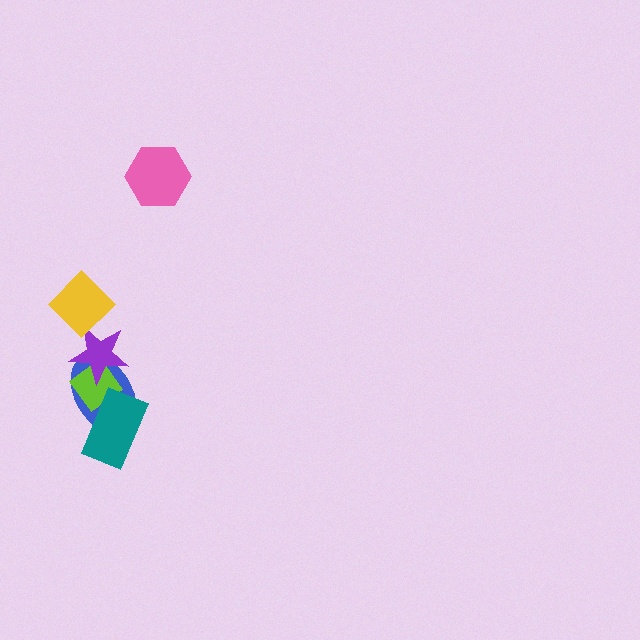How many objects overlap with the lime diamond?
3 objects overlap with the lime diamond.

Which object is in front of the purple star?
The yellow diamond is in front of the purple star.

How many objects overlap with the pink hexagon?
0 objects overlap with the pink hexagon.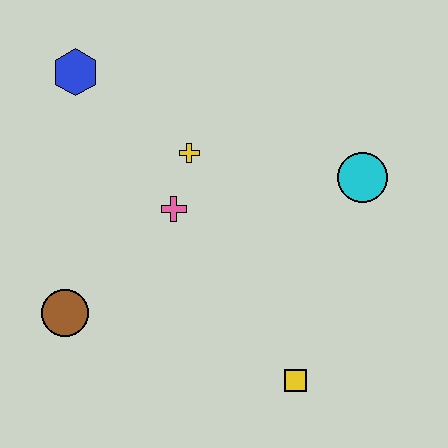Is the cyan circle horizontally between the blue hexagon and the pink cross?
No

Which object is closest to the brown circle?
The pink cross is closest to the brown circle.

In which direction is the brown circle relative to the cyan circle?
The brown circle is to the left of the cyan circle.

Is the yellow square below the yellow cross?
Yes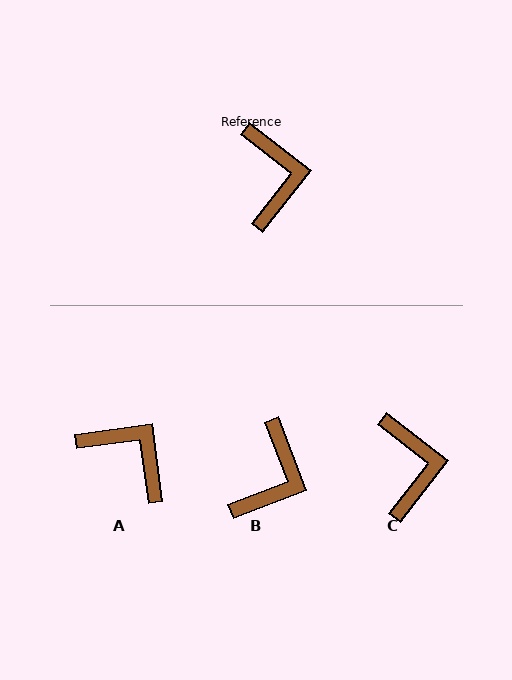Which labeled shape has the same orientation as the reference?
C.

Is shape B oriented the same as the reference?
No, it is off by about 31 degrees.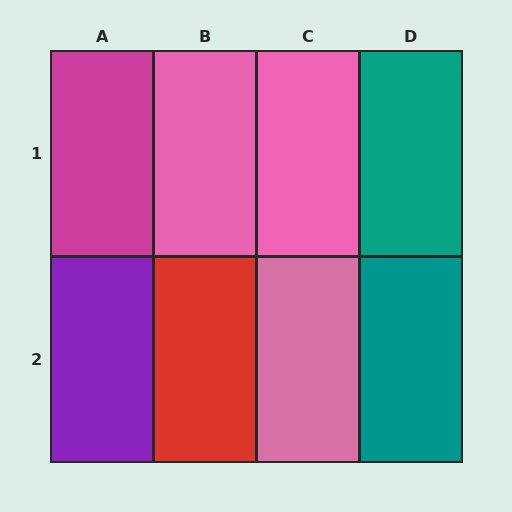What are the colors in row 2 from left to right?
Purple, red, pink, teal.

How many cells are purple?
1 cell is purple.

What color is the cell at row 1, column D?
Teal.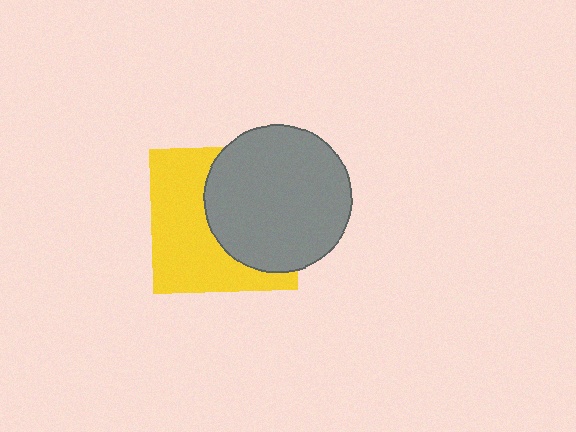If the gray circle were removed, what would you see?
You would see the complete yellow square.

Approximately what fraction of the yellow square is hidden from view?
Roughly 49% of the yellow square is hidden behind the gray circle.